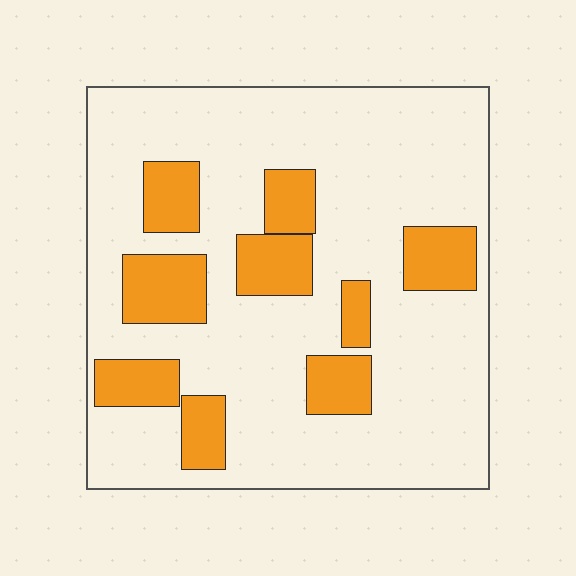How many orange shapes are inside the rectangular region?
9.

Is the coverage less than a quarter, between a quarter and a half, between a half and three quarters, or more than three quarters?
Less than a quarter.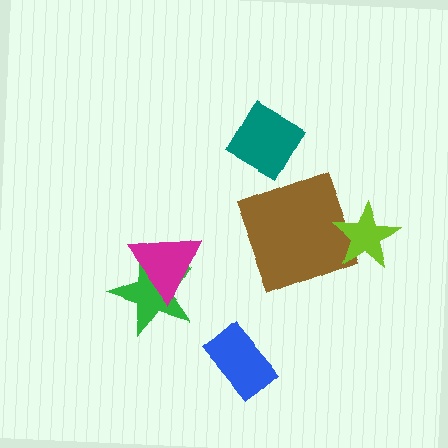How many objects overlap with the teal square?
0 objects overlap with the teal square.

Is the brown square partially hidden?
Yes, it is partially covered by another shape.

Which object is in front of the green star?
The magenta triangle is in front of the green star.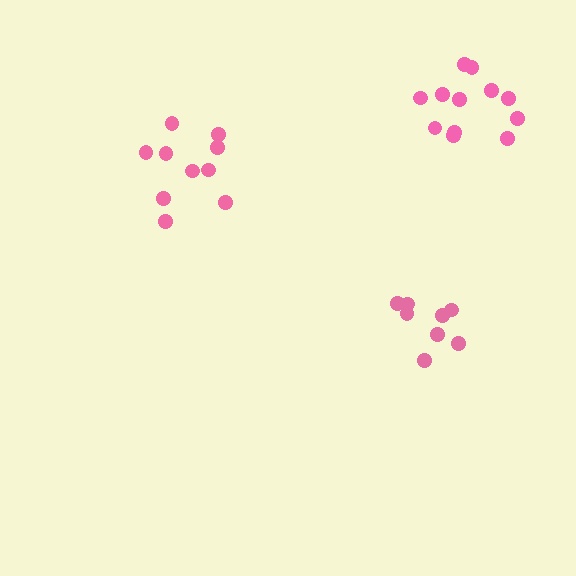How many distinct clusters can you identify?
There are 3 distinct clusters.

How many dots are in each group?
Group 1: 12 dots, Group 2: 8 dots, Group 3: 10 dots (30 total).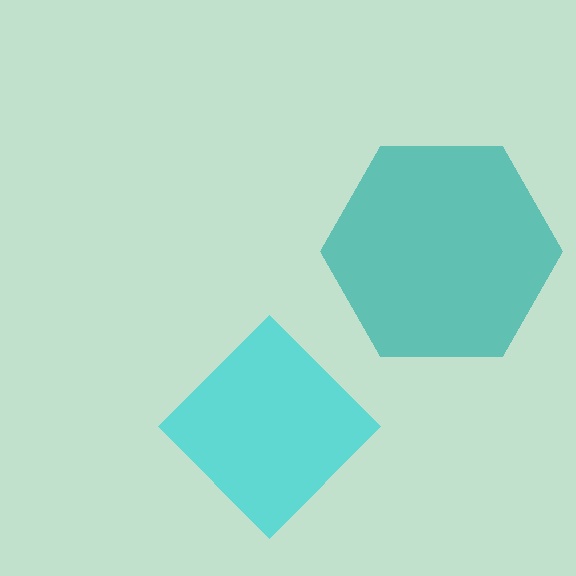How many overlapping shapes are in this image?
There are 2 overlapping shapes in the image.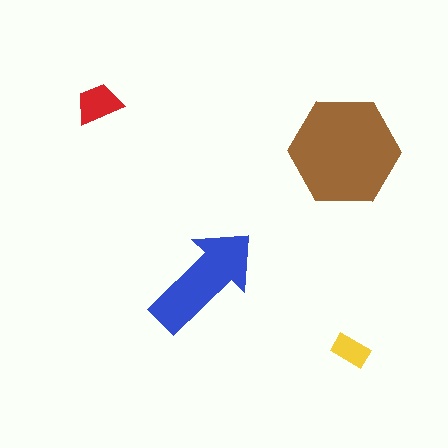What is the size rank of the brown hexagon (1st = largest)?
1st.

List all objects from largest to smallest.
The brown hexagon, the blue arrow, the red trapezoid, the yellow rectangle.